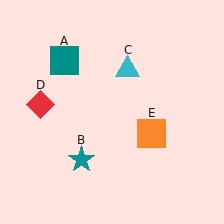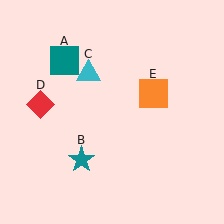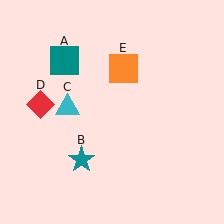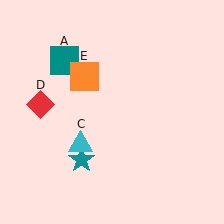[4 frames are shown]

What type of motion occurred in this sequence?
The cyan triangle (object C), orange square (object E) rotated counterclockwise around the center of the scene.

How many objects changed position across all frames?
2 objects changed position: cyan triangle (object C), orange square (object E).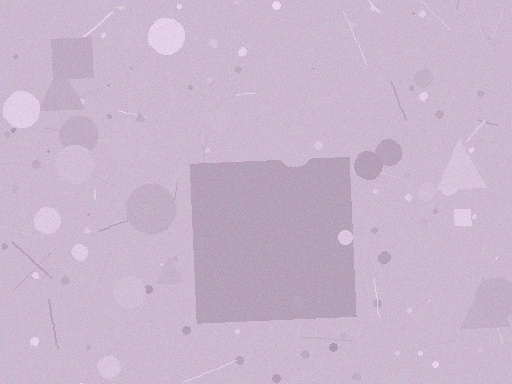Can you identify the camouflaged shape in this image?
The camouflaged shape is a square.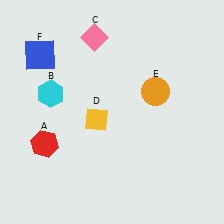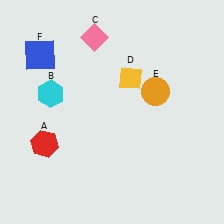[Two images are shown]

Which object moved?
The yellow diamond (D) moved up.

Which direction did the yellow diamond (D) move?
The yellow diamond (D) moved up.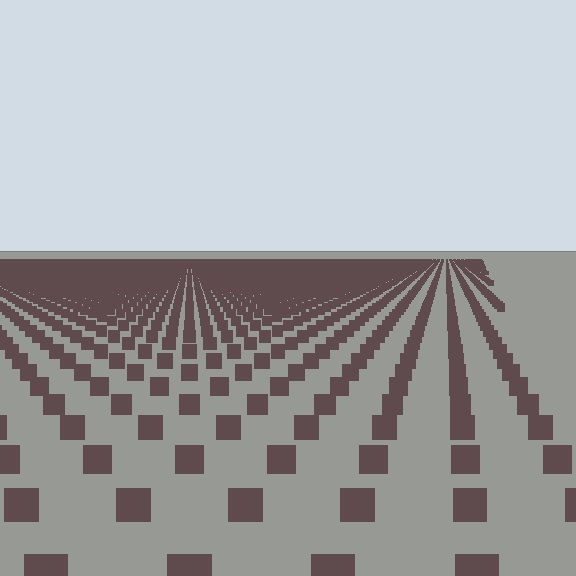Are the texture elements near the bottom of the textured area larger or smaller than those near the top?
Larger. Near the bottom, elements are closer to the viewer and appear at a bigger on-screen size.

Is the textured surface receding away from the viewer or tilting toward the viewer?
The surface is receding away from the viewer. Texture elements get smaller and denser toward the top.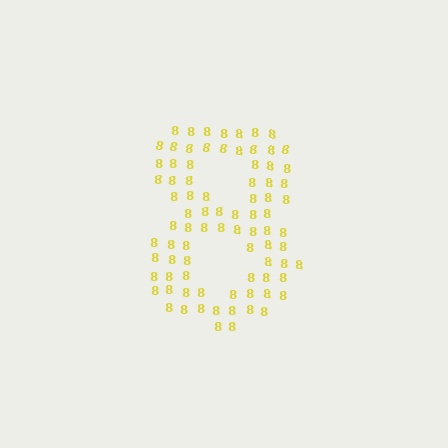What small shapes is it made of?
It is made of small digit 8's.